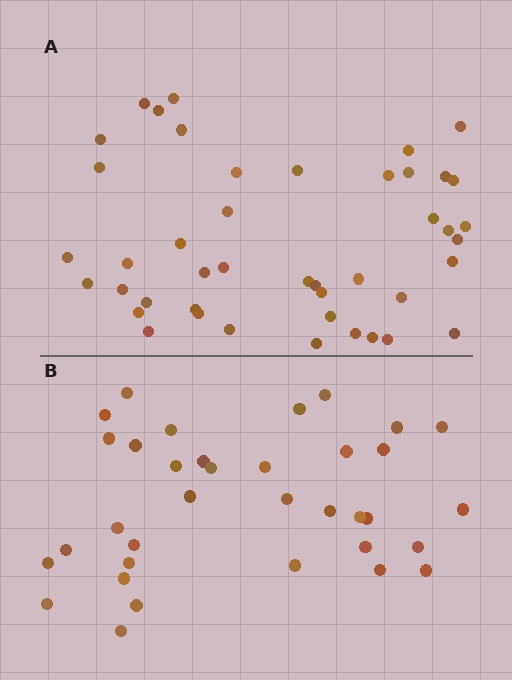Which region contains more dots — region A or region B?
Region A (the top region) has more dots.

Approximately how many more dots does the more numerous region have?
Region A has roughly 8 or so more dots than region B.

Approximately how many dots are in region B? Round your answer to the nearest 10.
About 40 dots. (The exact count is 35, which rounds to 40.)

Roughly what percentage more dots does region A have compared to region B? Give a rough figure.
About 25% more.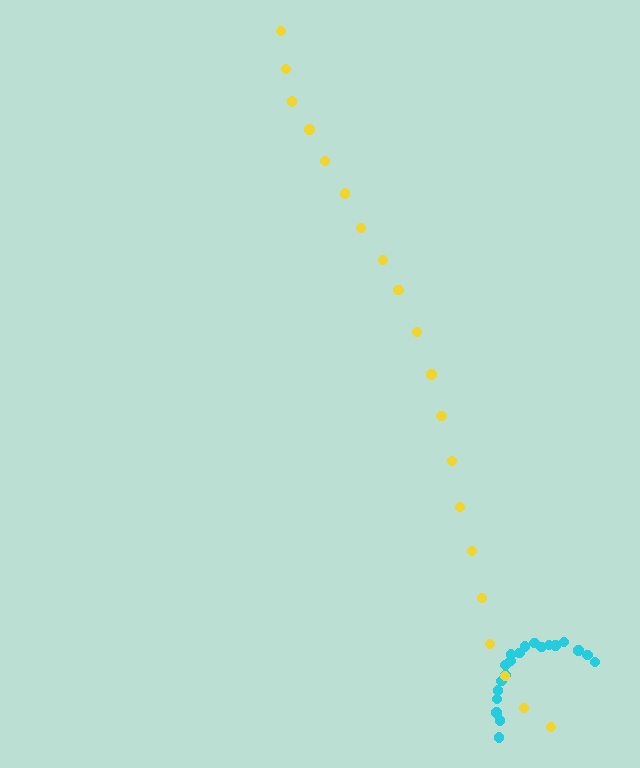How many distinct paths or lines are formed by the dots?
There are 2 distinct paths.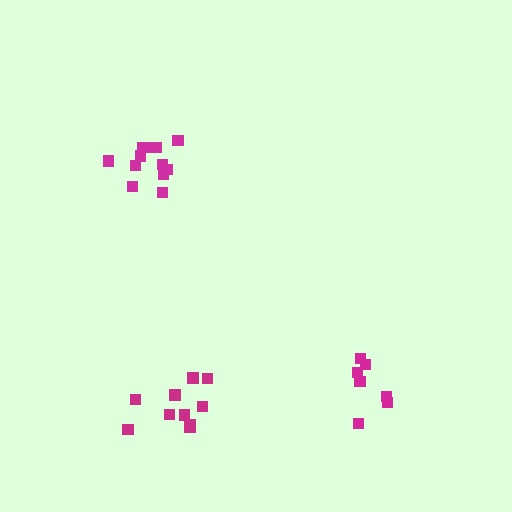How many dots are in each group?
Group 1: 10 dots, Group 2: 12 dots, Group 3: 7 dots (29 total).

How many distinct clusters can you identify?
There are 3 distinct clusters.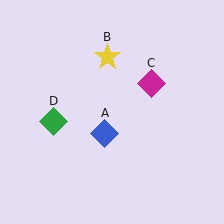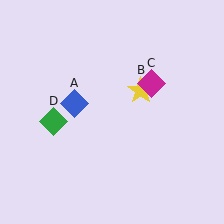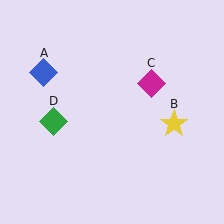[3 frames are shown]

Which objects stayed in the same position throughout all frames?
Magenta diamond (object C) and green diamond (object D) remained stationary.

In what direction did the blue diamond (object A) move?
The blue diamond (object A) moved up and to the left.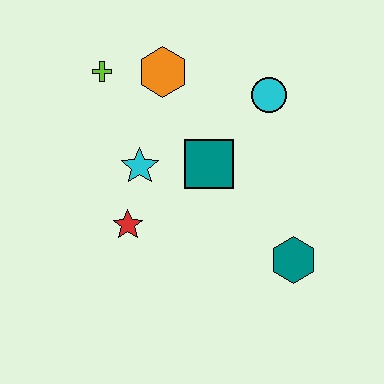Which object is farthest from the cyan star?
The teal hexagon is farthest from the cyan star.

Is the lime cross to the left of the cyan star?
Yes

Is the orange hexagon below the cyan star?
No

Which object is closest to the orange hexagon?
The lime cross is closest to the orange hexagon.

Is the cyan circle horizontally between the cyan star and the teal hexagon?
Yes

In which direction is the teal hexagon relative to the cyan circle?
The teal hexagon is below the cyan circle.